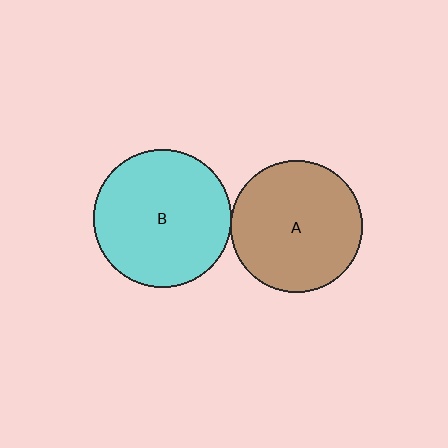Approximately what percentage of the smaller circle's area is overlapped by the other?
Approximately 5%.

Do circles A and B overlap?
Yes.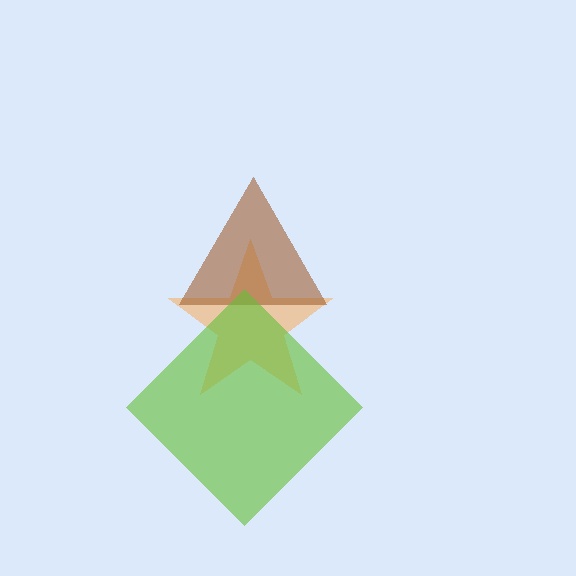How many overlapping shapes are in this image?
There are 3 overlapping shapes in the image.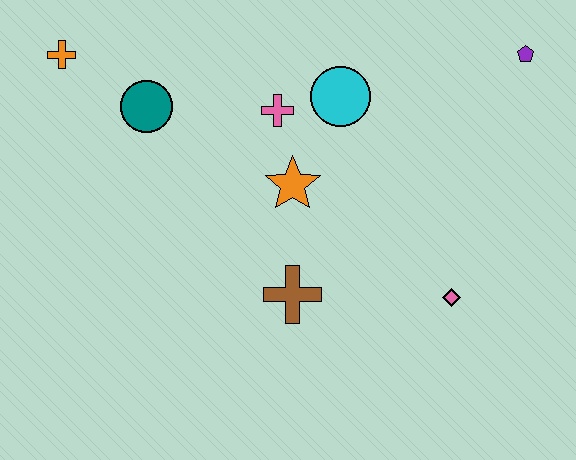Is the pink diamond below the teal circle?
Yes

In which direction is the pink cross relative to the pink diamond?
The pink cross is above the pink diamond.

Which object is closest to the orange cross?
The teal circle is closest to the orange cross.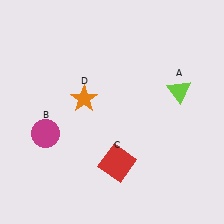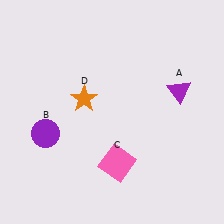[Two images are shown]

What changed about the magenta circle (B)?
In Image 1, B is magenta. In Image 2, it changed to purple.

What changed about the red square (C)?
In Image 1, C is red. In Image 2, it changed to pink.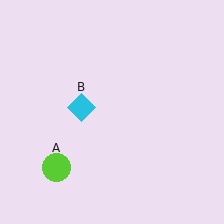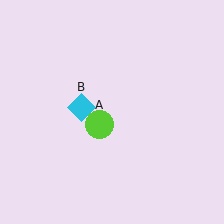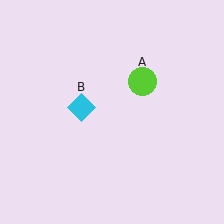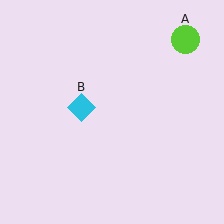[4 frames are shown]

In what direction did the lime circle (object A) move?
The lime circle (object A) moved up and to the right.